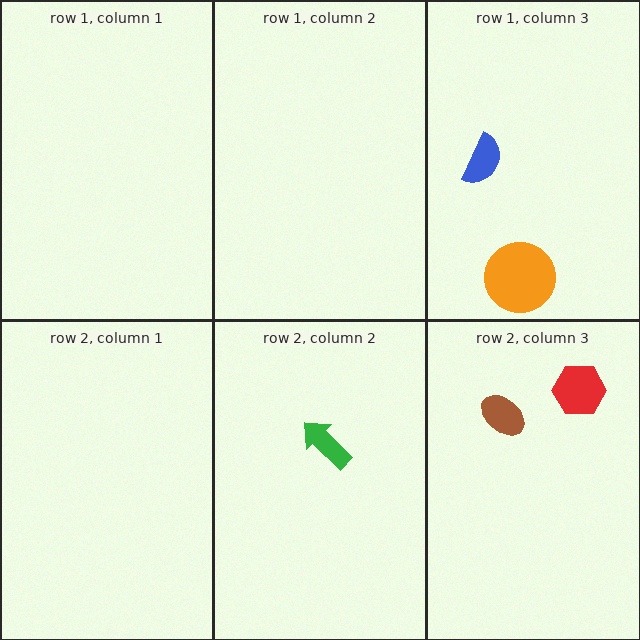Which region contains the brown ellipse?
The row 2, column 3 region.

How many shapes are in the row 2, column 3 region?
2.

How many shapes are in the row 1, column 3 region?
2.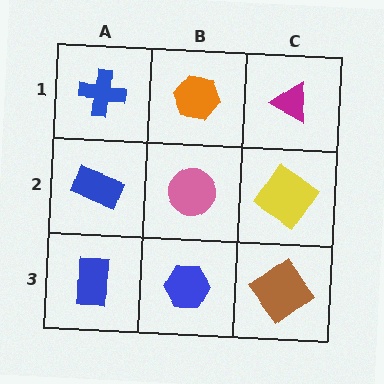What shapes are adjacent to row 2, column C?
A magenta triangle (row 1, column C), a brown diamond (row 3, column C), a pink circle (row 2, column B).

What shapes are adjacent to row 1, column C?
A yellow diamond (row 2, column C), an orange hexagon (row 1, column B).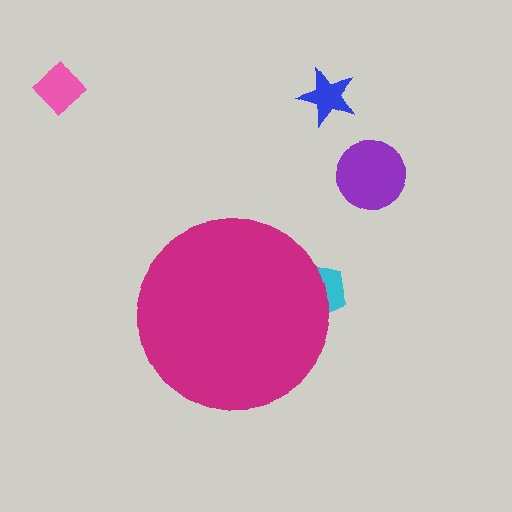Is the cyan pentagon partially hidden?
Yes, the cyan pentagon is partially hidden behind the magenta circle.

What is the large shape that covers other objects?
A magenta circle.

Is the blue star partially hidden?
No, the blue star is fully visible.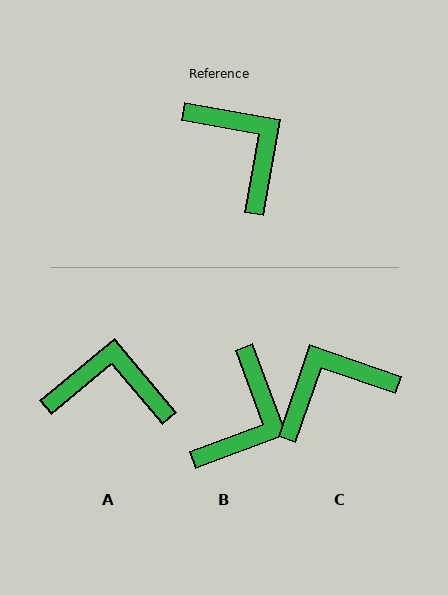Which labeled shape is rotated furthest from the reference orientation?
C, about 81 degrees away.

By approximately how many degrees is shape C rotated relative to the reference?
Approximately 81 degrees counter-clockwise.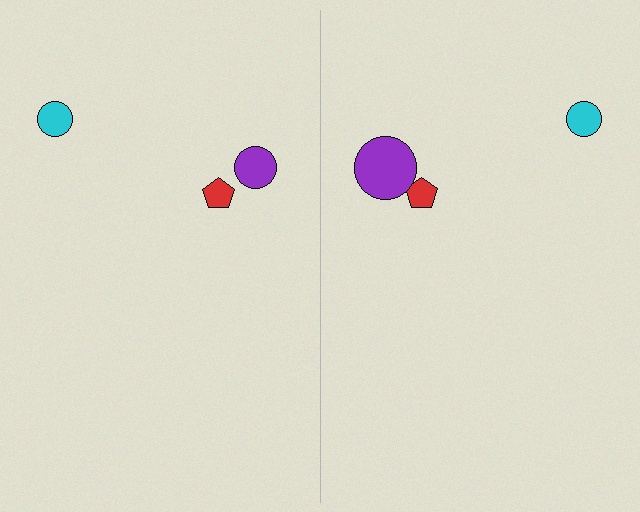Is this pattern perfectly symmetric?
No, the pattern is not perfectly symmetric. The purple circle on the right side has a different size than its mirror counterpart.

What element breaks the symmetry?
The purple circle on the right side has a different size than its mirror counterpart.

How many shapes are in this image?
There are 6 shapes in this image.